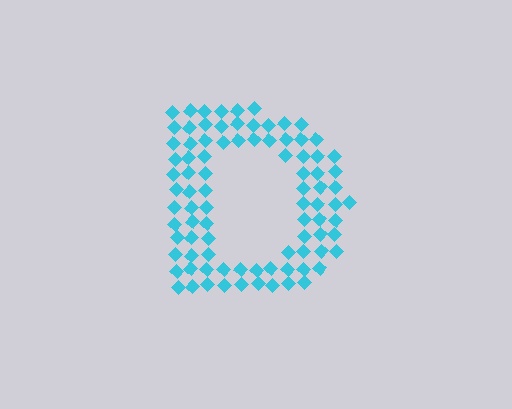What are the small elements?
The small elements are diamonds.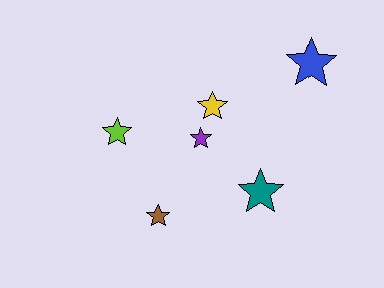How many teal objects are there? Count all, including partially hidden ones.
There is 1 teal object.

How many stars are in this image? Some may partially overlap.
There are 6 stars.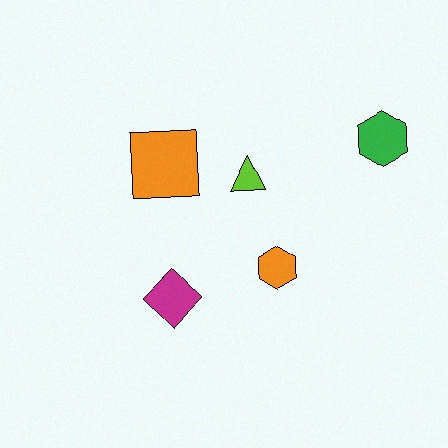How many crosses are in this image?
There are no crosses.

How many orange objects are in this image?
There are 2 orange objects.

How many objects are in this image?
There are 5 objects.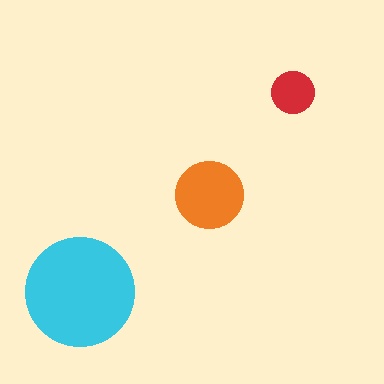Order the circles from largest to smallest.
the cyan one, the orange one, the red one.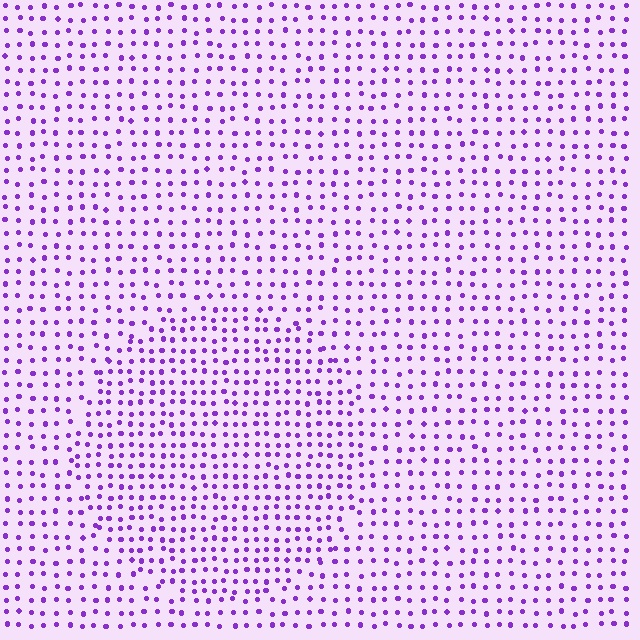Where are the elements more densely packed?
The elements are more densely packed inside the circle boundary.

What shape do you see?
I see a circle.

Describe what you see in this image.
The image contains small purple elements arranged at two different densities. A circle-shaped region is visible where the elements are more densely packed than the surrounding area.